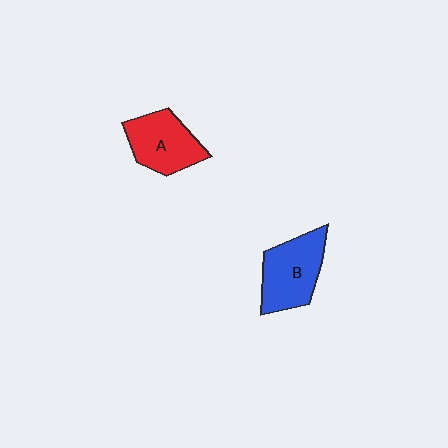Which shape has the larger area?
Shape B (blue).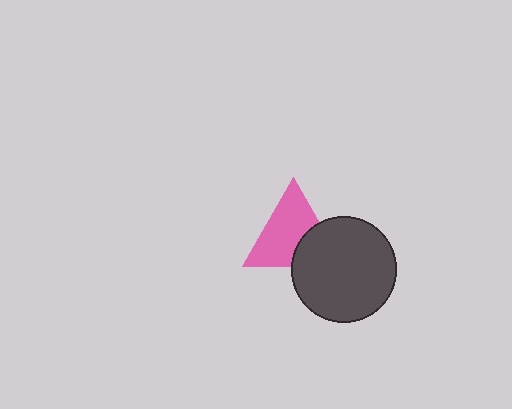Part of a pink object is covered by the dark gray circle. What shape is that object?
It is a triangle.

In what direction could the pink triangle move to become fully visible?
The pink triangle could move toward the upper-left. That would shift it out from behind the dark gray circle entirely.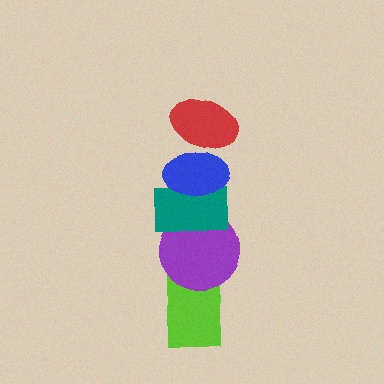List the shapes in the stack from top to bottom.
From top to bottom: the red ellipse, the blue ellipse, the teal rectangle, the purple circle, the lime rectangle.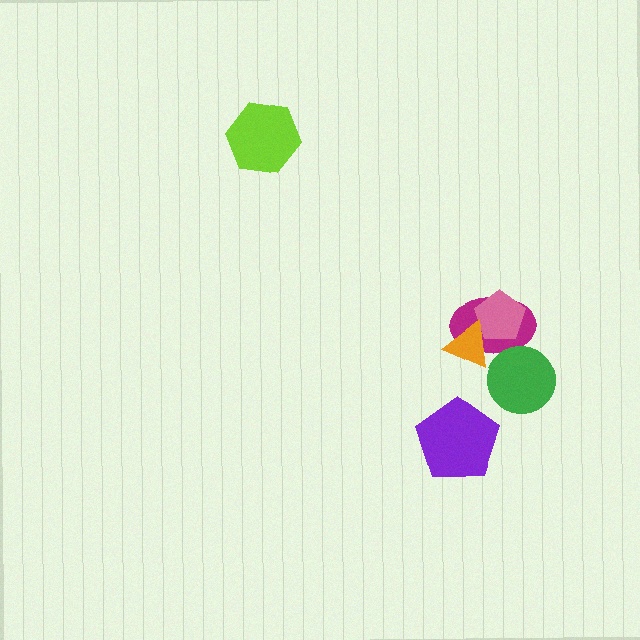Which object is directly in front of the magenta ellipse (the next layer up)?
The pink pentagon is directly in front of the magenta ellipse.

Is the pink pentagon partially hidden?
Yes, it is partially covered by another shape.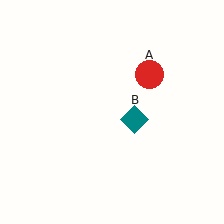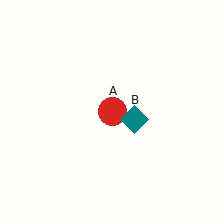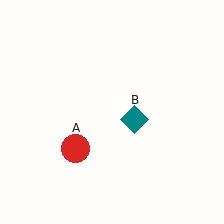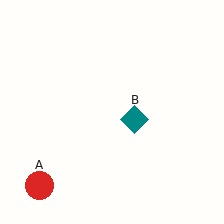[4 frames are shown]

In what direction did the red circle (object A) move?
The red circle (object A) moved down and to the left.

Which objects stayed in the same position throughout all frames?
Teal diamond (object B) remained stationary.